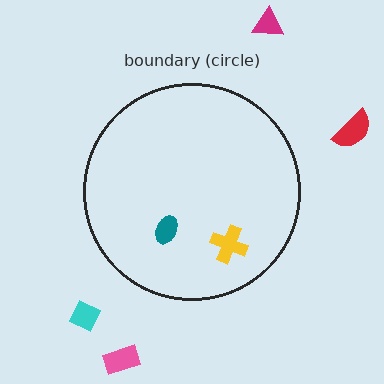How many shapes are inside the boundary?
2 inside, 4 outside.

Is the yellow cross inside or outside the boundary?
Inside.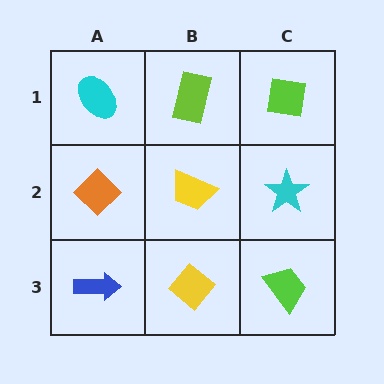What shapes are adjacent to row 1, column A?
An orange diamond (row 2, column A), a lime rectangle (row 1, column B).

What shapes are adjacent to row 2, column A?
A cyan ellipse (row 1, column A), a blue arrow (row 3, column A), a yellow trapezoid (row 2, column B).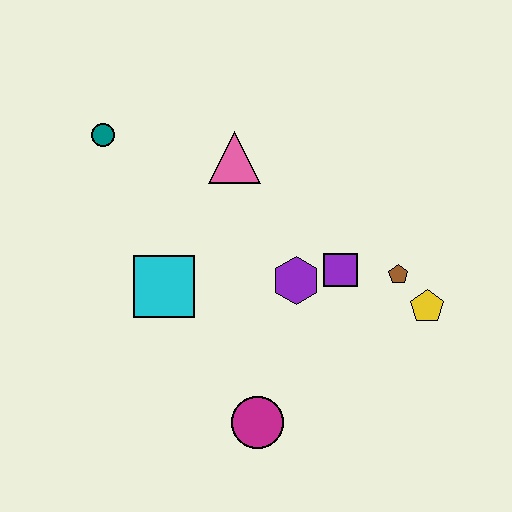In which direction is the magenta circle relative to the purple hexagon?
The magenta circle is below the purple hexagon.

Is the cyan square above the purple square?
No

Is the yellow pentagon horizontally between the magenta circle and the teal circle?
No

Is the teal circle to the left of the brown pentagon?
Yes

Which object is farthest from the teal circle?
The yellow pentagon is farthest from the teal circle.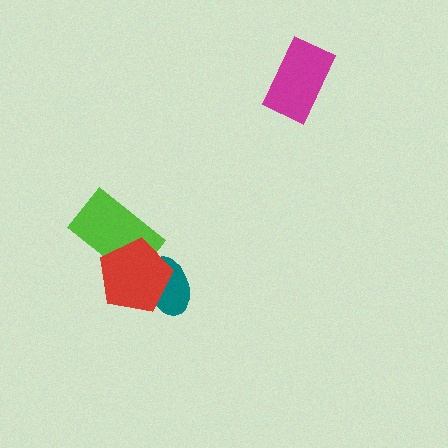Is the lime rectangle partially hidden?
Yes, it is partially covered by another shape.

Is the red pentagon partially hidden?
No, no other shape covers it.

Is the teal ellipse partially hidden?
Yes, it is partially covered by another shape.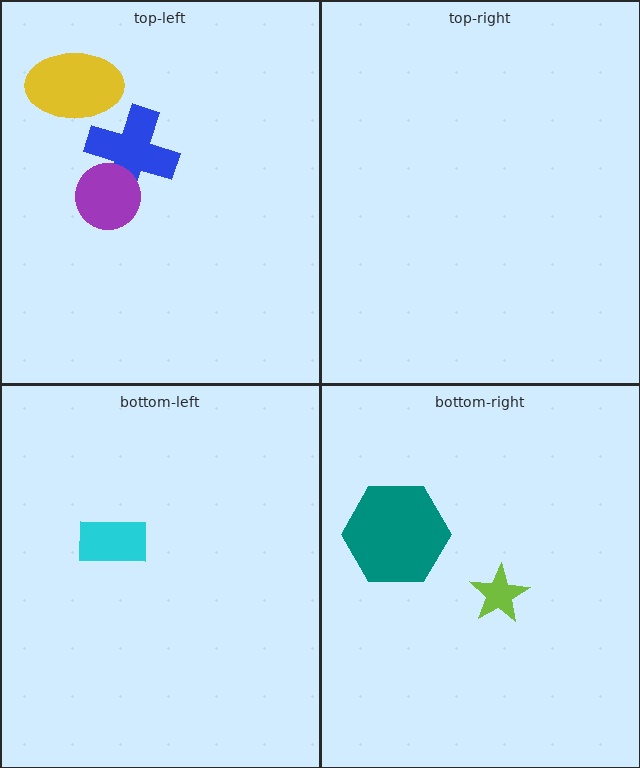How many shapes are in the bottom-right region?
2.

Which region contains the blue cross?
The top-left region.